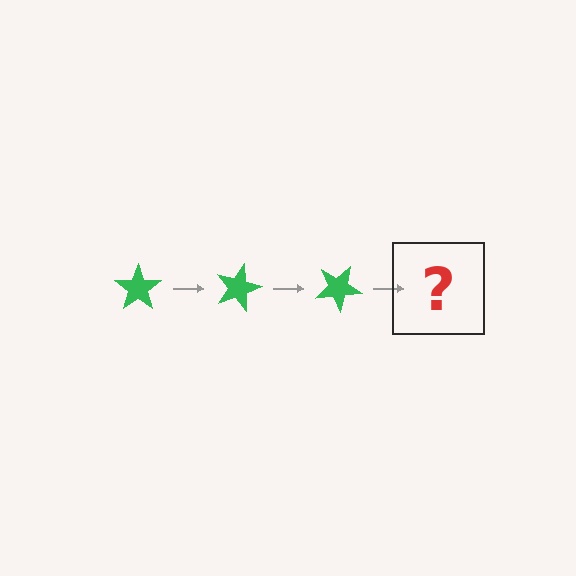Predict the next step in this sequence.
The next step is a green star rotated 45 degrees.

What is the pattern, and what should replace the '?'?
The pattern is that the star rotates 15 degrees each step. The '?' should be a green star rotated 45 degrees.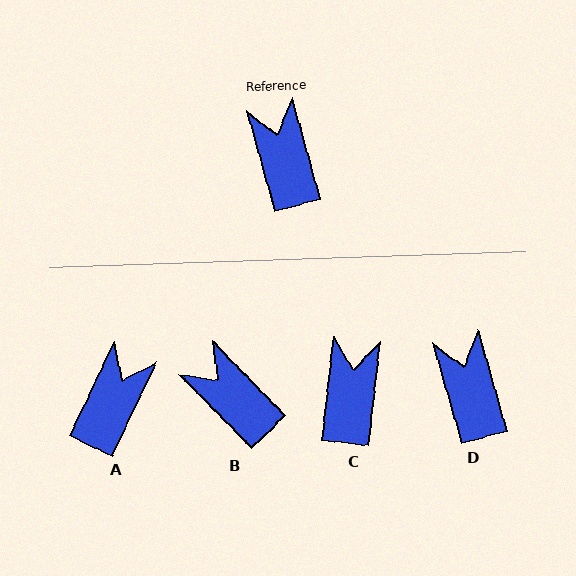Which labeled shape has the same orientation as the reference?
D.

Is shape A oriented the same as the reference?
No, it is off by about 41 degrees.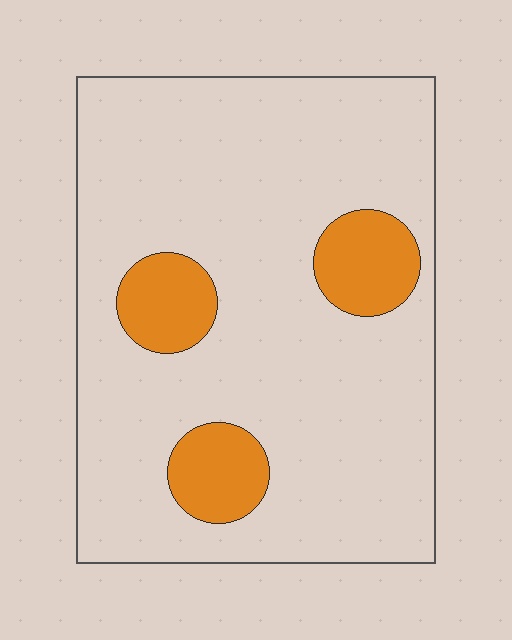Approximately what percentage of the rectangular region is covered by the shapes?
Approximately 15%.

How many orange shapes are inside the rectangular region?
3.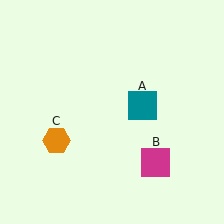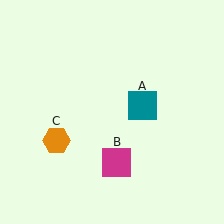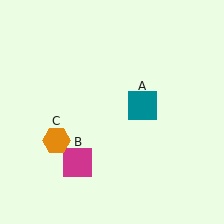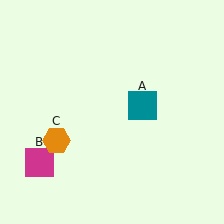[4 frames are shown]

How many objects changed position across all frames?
1 object changed position: magenta square (object B).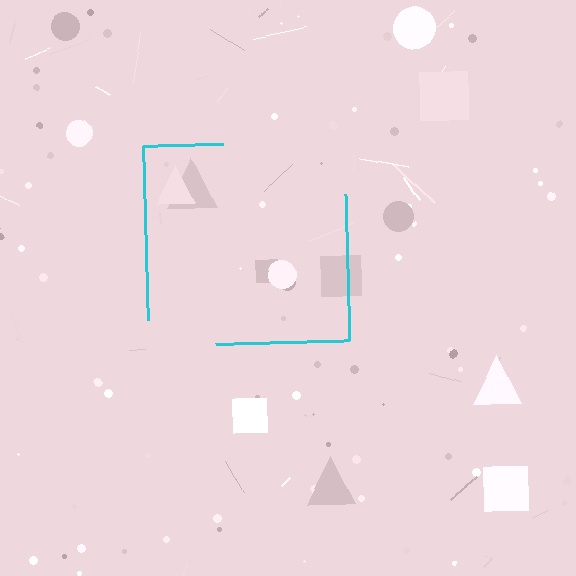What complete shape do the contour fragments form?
The contour fragments form a square.